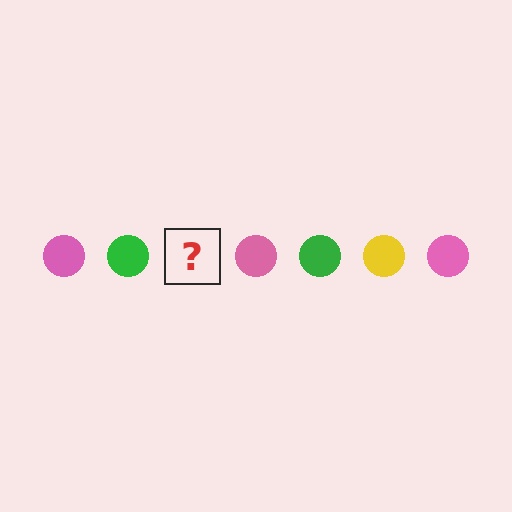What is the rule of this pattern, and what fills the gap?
The rule is that the pattern cycles through pink, green, yellow circles. The gap should be filled with a yellow circle.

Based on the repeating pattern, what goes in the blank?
The blank should be a yellow circle.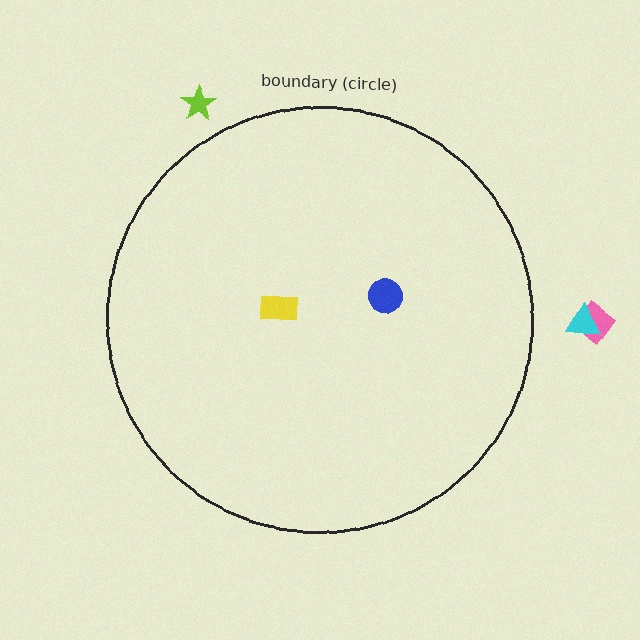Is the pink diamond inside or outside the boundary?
Outside.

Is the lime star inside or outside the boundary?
Outside.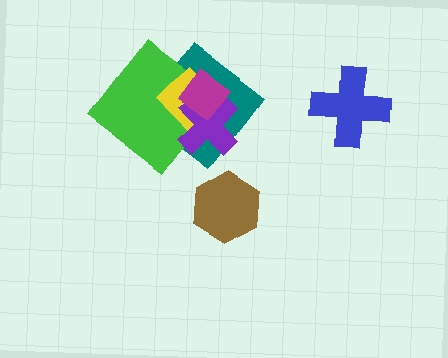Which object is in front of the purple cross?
The magenta diamond is in front of the purple cross.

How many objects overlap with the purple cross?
4 objects overlap with the purple cross.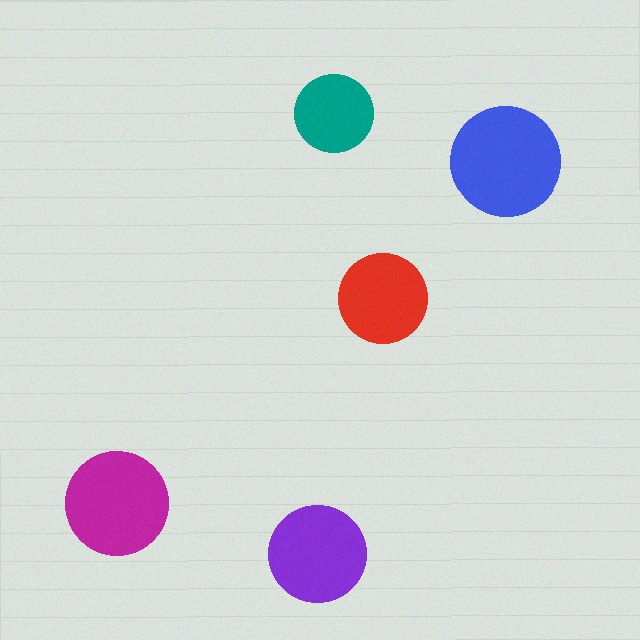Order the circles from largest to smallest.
the blue one, the magenta one, the purple one, the red one, the teal one.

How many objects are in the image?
There are 5 objects in the image.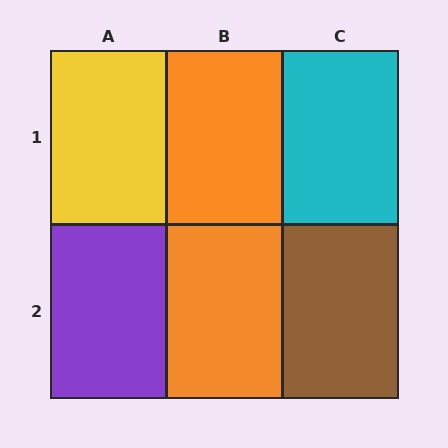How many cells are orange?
2 cells are orange.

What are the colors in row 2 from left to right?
Purple, orange, brown.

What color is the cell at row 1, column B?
Orange.